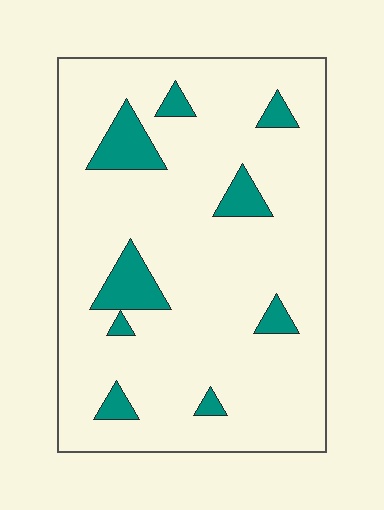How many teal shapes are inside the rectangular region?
9.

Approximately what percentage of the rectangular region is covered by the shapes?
Approximately 10%.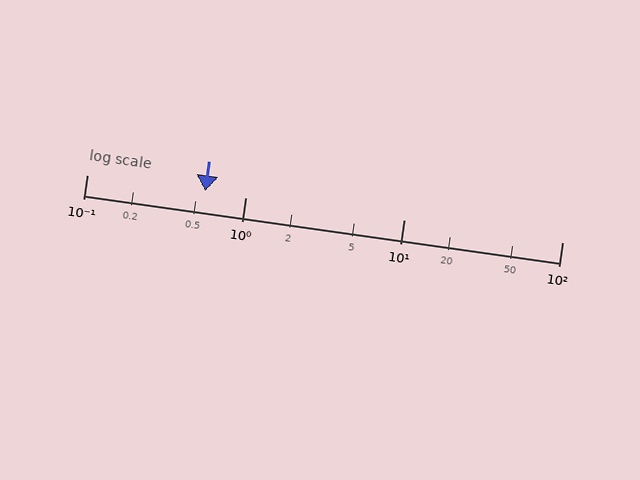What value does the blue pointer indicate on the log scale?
The pointer indicates approximately 0.56.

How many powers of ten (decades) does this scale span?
The scale spans 3 decades, from 0.1 to 100.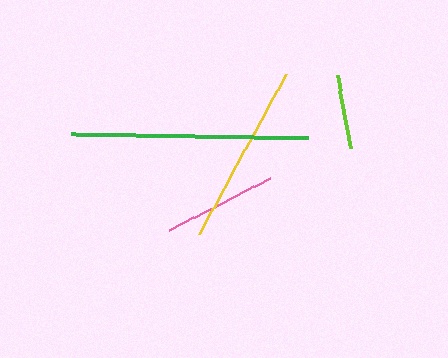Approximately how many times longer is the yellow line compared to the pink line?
The yellow line is approximately 1.6 times the length of the pink line.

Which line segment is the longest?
The green line is the longest at approximately 236 pixels.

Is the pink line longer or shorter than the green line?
The green line is longer than the pink line.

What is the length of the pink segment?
The pink segment is approximately 114 pixels long.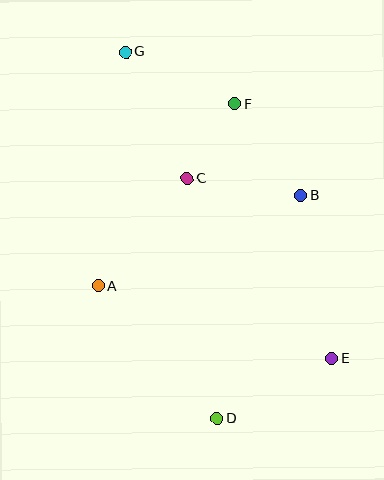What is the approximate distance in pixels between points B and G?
The distance between B and G is approximately 226 pixels.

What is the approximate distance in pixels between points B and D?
The distance between B and D is approximately 238 pixels.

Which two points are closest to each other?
Points C and F are closest to each other.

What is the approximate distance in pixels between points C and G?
The distance between C and G is approximately 141 pixels.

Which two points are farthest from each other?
Points D and G are farthest from each other.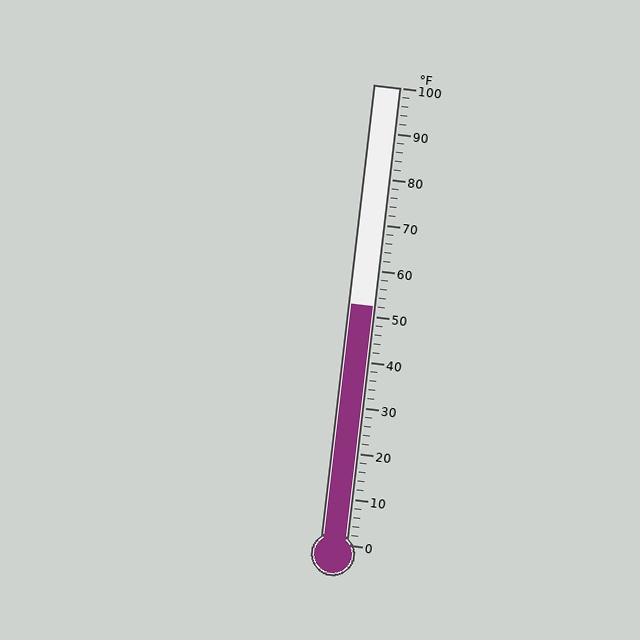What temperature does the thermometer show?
The thermometer shows approximately 52°F.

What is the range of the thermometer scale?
The thermometer scale ranges from 0°F to 100°F.